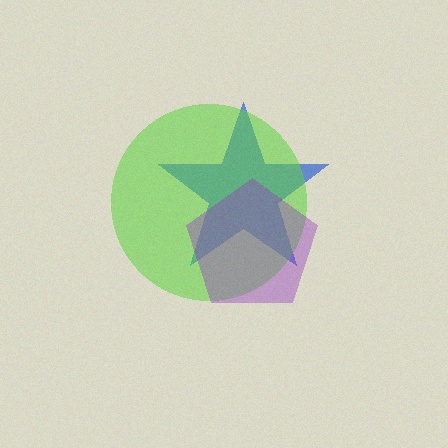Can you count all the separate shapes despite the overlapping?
Yes, there are 3 separate shapes.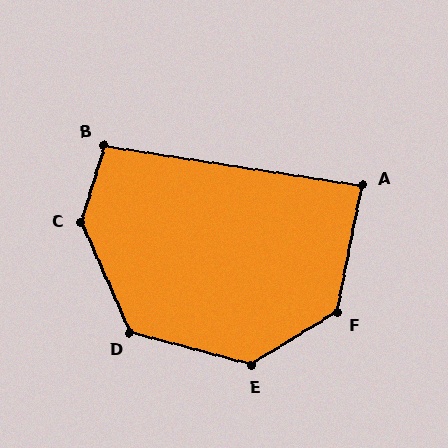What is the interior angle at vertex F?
Approximately 133 degrees (obtuse).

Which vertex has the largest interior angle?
C, at approximately 139 degrees.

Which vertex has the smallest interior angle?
A, at approximately 88 degrees.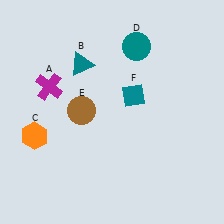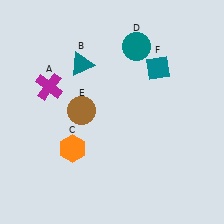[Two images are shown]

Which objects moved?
The objects that moved are: the orange hexagon (C), the teal diamond (F).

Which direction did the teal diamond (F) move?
The teal diamond (F) moved up.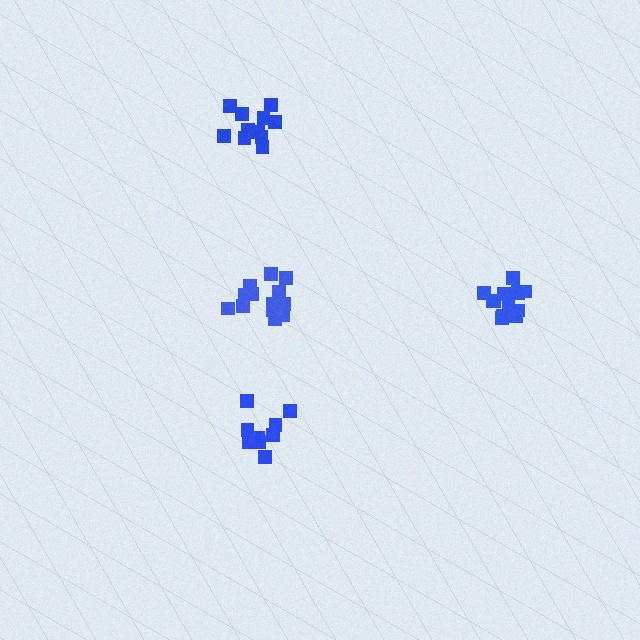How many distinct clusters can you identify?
There are 4 distinct clusters.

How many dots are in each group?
Group 1: 13 dots, Group 2: 11 dots, Group 3: 14 dots, Group 4: 9 dots (47 total).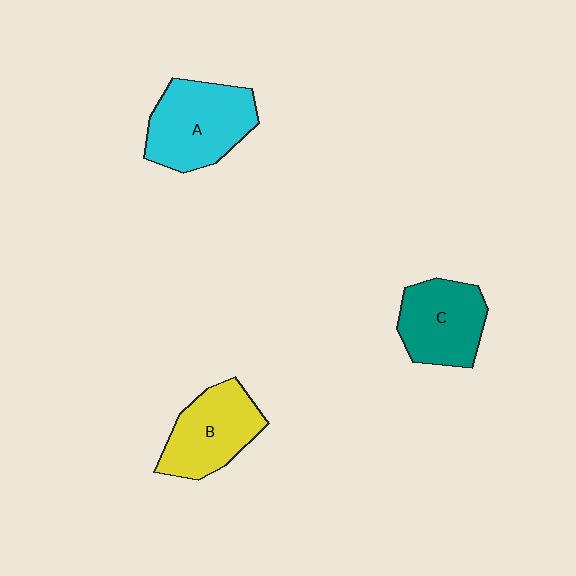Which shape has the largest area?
Shape A (cyan).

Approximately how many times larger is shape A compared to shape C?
Approximately 1.2 times.